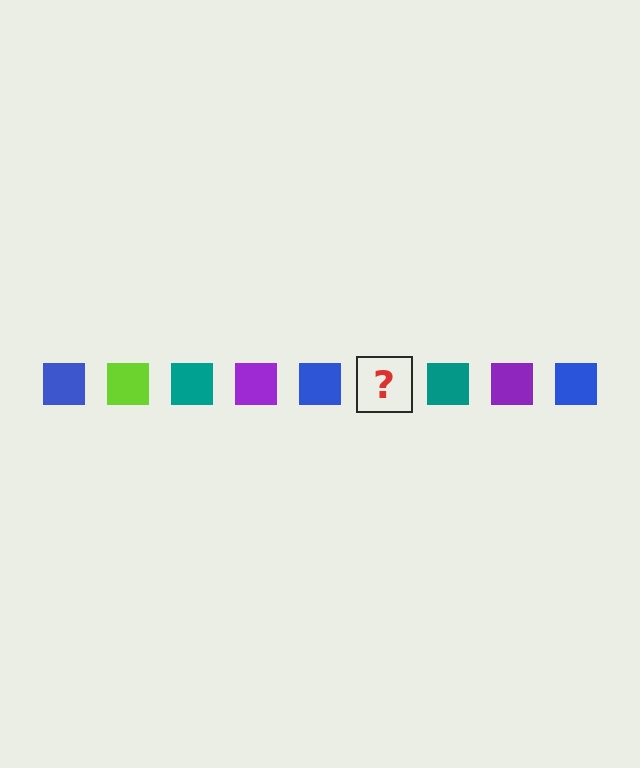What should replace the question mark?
The question mark should be replaced with a lime square.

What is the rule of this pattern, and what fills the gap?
The rule is that the pattern cycles through blue, lime, teal, purple squares. The gap should be filled with a lime square.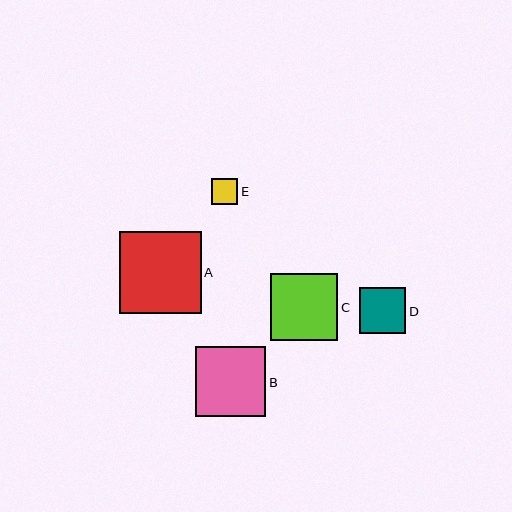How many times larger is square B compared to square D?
Square B is approximately 1.5 times the size of square D.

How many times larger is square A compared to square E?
Square A is approximately 3.2 times the size of square E.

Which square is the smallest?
Square E is the smallest with a size of approximately 26 pixels.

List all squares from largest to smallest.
From largest to smallest: A, B, C, D, E.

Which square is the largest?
Square A is the largest with a size of approximately 82 pixels.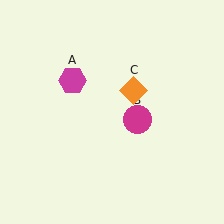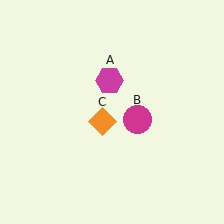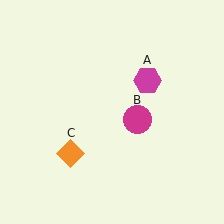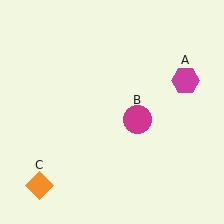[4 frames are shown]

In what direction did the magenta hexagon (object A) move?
The magenta hexagon (object A) moved right.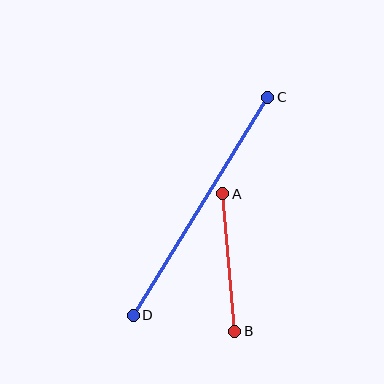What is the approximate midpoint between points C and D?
The midpoint is at approximately (200, 206) pixels.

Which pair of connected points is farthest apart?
Points C and D are farthest apart.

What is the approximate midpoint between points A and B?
The midpoint is at approximately (229, 263) pixels.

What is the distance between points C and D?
The distance is approximately 256 pixels.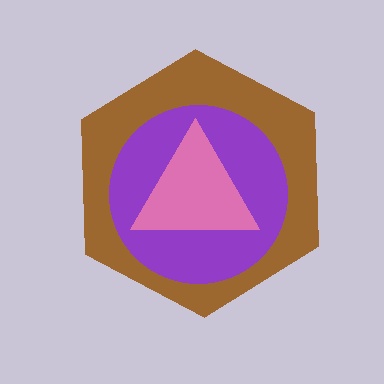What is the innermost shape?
The pink triangle.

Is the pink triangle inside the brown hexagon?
Yes.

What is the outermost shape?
The brown hexagon.